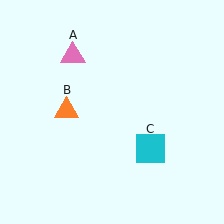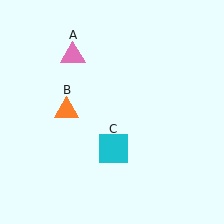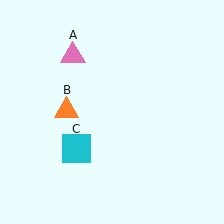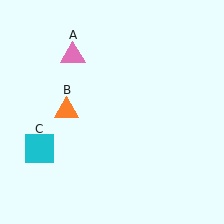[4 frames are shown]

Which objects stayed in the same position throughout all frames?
Pink triangle (object A) and orange triangle (object B) remained stationary.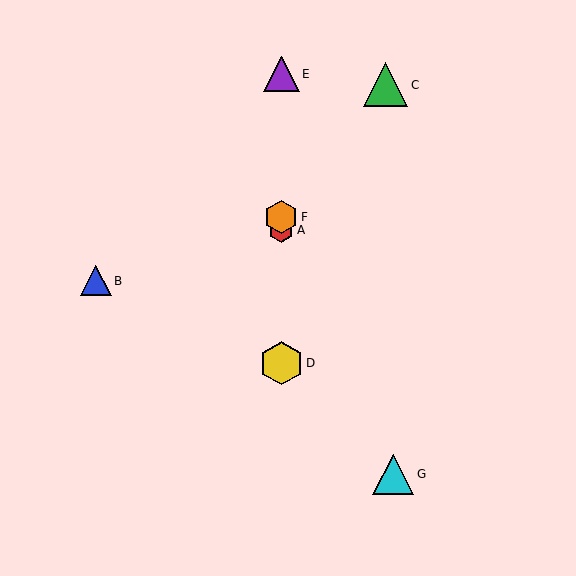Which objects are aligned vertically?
Objects A, D, E, F are aligned vertically.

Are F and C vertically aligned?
No, F is at x≈281 and C is at x≈386.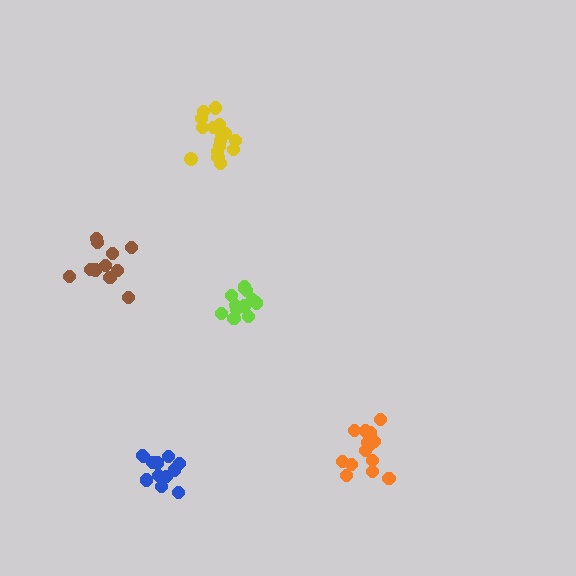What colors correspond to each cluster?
The clusters are colored: orange, lime, brown, blue, yellow.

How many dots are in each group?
Group 1: 15 dots, Group 2: 12 dots, Group 3: 11 dots, Group 4: 12 dots, Group 5: 16 dots (66 total).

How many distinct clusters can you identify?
There are 5 distinct clusters.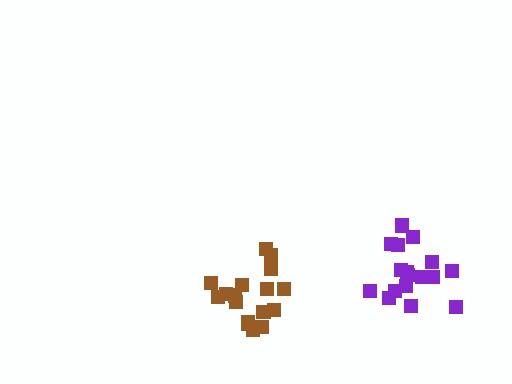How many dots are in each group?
Group 1: 17 dots, Group 2: 17 dots (34 total).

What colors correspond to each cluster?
The clusters are colored: brown, purple.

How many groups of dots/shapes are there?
There are 2 groups.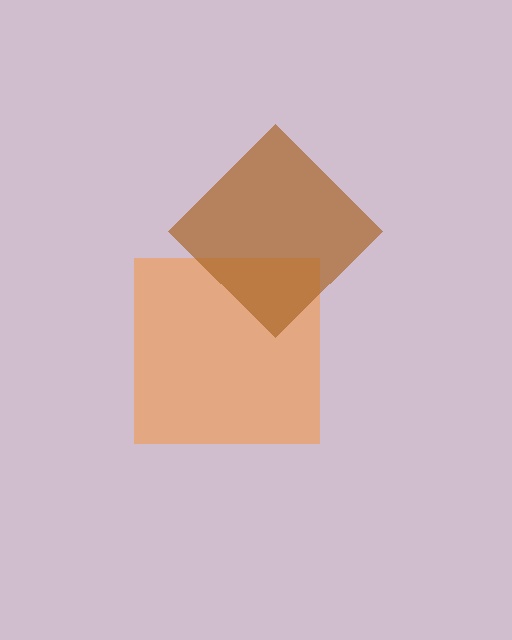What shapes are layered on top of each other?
The layered shapes are: an orange square, a brown diamond.